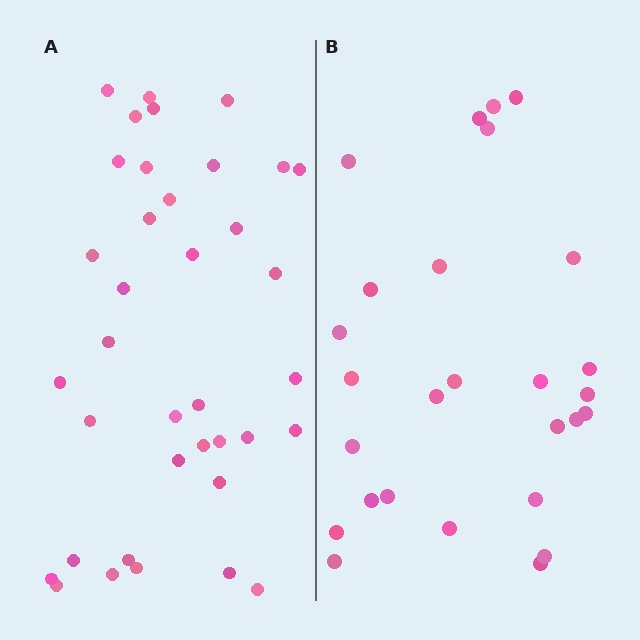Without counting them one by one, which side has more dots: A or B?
Region A (the left region) has more dots.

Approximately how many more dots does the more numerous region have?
Region A has roughly 10 or so more dots than region B.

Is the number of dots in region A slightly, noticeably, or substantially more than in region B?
Region A has noticeably more, but not dramatically so. The ratio is roughly 1.4 to 1.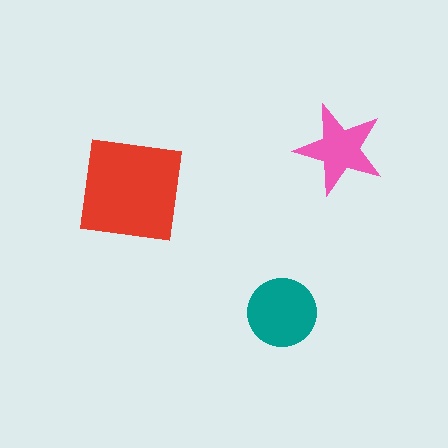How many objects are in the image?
There are 3 objects in the image.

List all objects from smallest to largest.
The pink star, the teal circle, the red square.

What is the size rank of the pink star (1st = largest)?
3rd.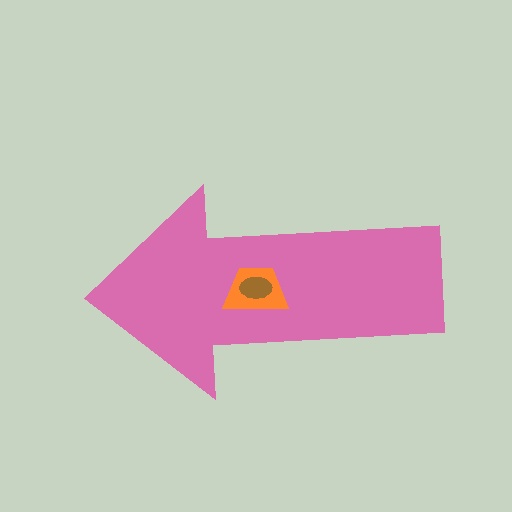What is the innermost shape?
The brown ellipse.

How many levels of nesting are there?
3.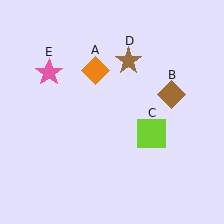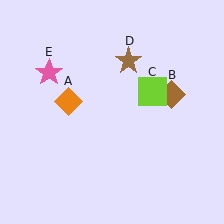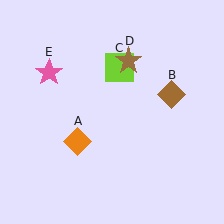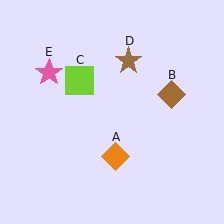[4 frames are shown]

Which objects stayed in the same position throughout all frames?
Brown diamond (object B) and brown star (object D) and pink star (object E) remained stationary.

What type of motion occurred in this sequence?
The orange diamond (object A), lime square (object C) rotated counterclockwise around the center of the scene.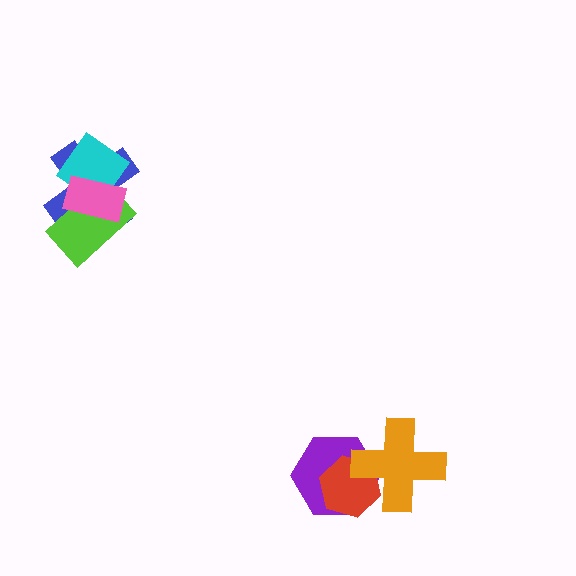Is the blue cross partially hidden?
Yes, it is partially covered by another shape.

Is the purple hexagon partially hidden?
Yes, it is partially covered by another shape.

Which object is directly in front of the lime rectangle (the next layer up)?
The cyan diamond is directly in front of the lime rectangle.